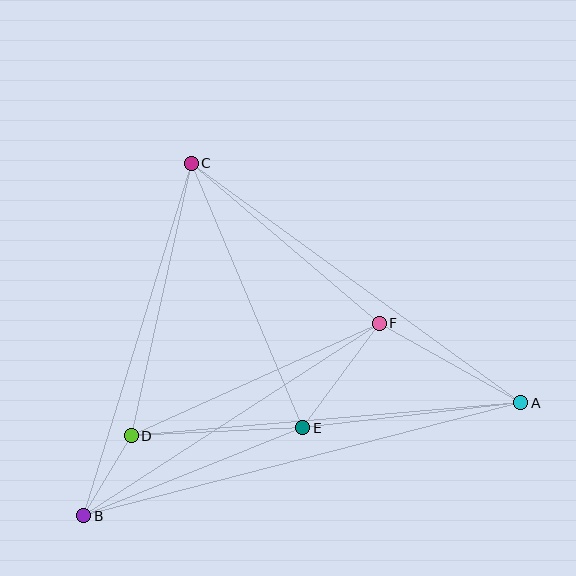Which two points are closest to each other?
Points B and D are closest to each other.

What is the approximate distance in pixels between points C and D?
The distance between C and D is approximately 279 pixels.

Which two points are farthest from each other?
Points A and B are farthest from each other.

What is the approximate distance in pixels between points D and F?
The distance between D and F is approximately 272 pixels.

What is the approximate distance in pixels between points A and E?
The distance between A and E is approximately 220 pixels.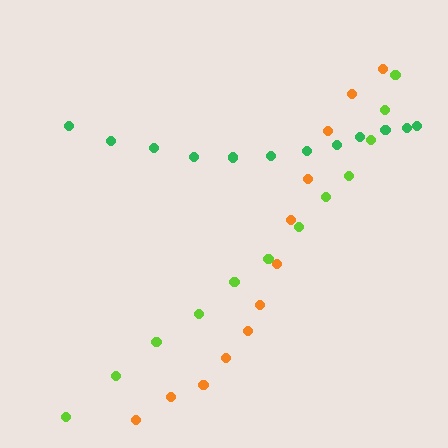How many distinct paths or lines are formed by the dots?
There are 3 distinct paths.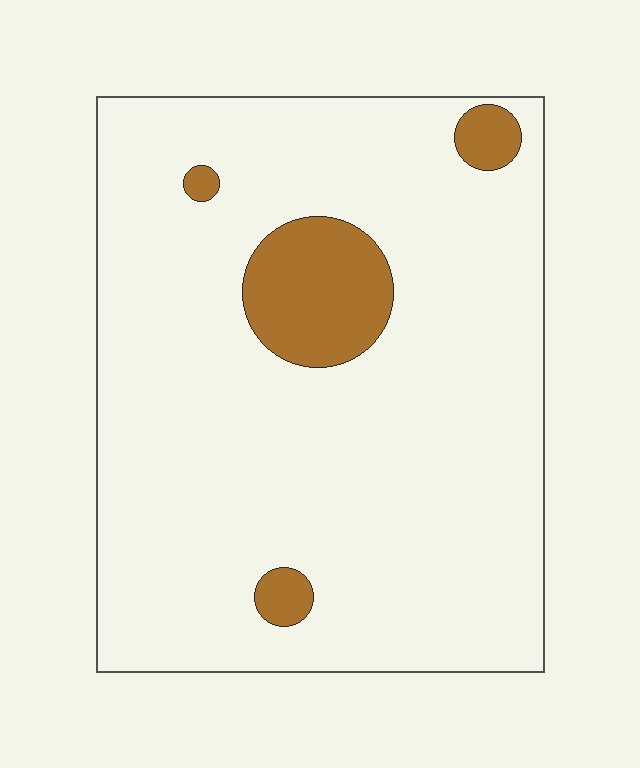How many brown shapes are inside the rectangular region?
4.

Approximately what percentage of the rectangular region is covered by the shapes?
Approximately 10%.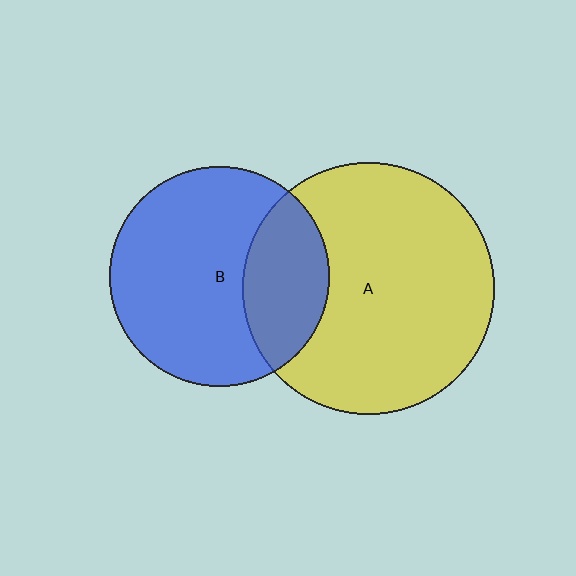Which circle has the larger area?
Circle A (yellow).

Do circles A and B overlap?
Yes.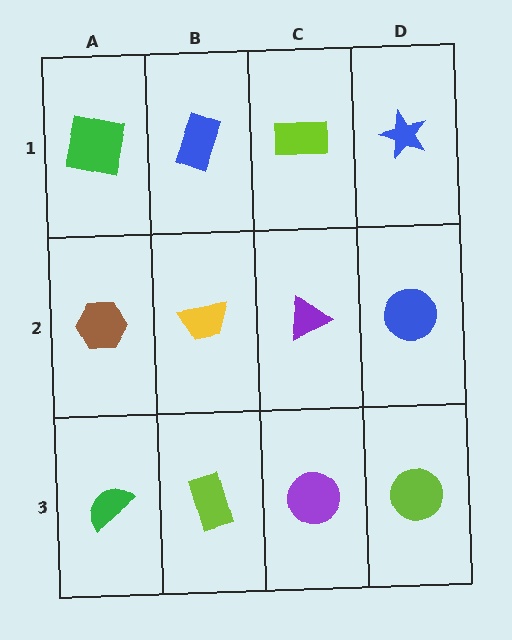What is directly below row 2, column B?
A lime rectangle.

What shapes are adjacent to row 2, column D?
A blue star (row 1, column D), a lime circle (row 3, column D), a purple triangle (row 2, column C).